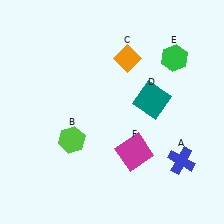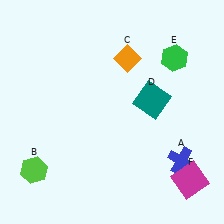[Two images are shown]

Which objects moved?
The objects that moved are: the lime hexagon (B), the magenta square (F).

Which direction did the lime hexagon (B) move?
The lime hexagon (B) moved left.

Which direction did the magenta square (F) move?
The magenta square (F) moved right.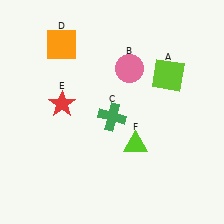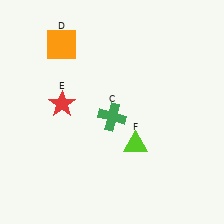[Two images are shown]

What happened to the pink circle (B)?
The pink circle (B) was removed in Image 2. It was in the top-right area of Image 1.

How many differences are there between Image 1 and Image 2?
There are 2 differences between the two images.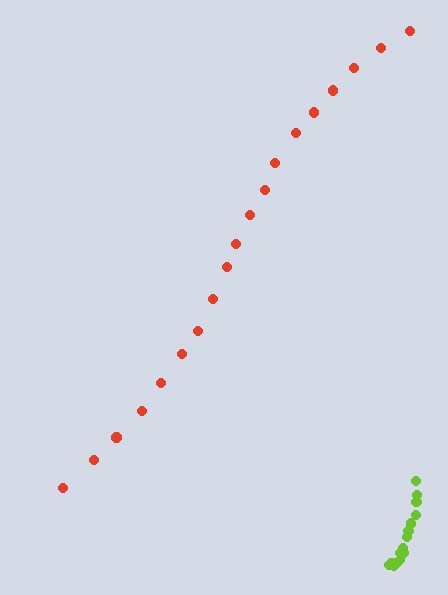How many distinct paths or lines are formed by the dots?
There are 2 distinct paths.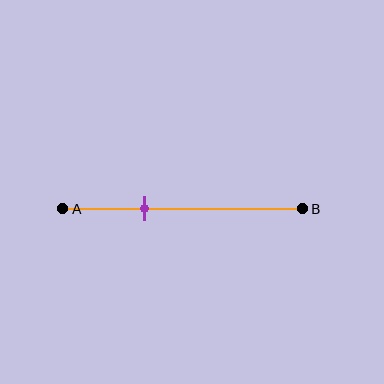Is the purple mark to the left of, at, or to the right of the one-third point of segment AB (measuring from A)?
The purple mark is approximately at the one-third point of segment AB.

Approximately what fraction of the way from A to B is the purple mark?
The purple mark is approximately 35% of the way from A to B.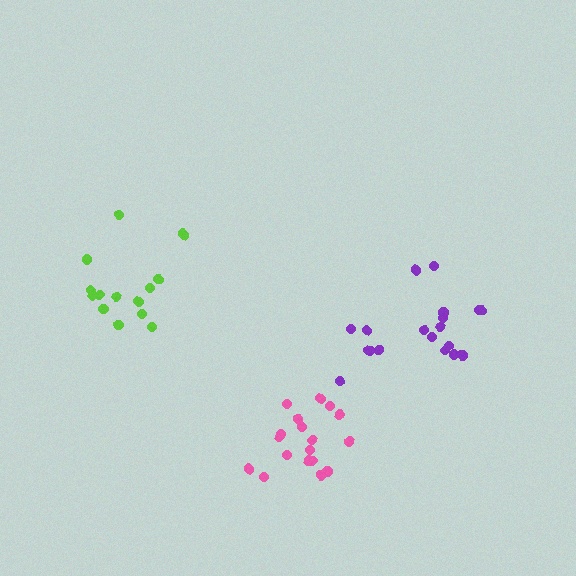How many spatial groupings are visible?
There are 3 spatial groupings.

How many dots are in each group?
Group 1: 18 dots, Group 2: 15 dots, Group 3: 19 dots (52 total).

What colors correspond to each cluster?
The clusters are colored: pink, lime, purple.